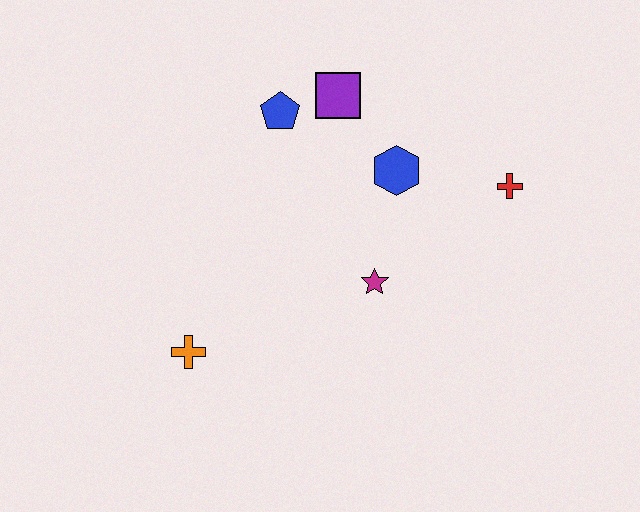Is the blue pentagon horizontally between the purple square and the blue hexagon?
No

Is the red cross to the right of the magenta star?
Yes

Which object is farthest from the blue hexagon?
The orange cross is farthest from the blue hexagon.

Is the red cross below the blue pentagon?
Yes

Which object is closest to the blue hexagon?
The purple square is closest to the blue hexagon.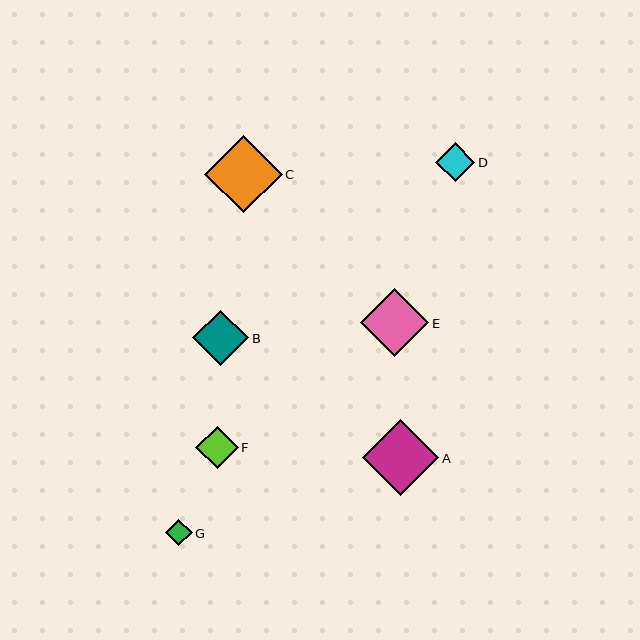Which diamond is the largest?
Diamond C is the largest with a size of approximately 77 pixels.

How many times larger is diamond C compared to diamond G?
Diamond C is approximately 2.9 times the size of diamond G.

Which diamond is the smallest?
Diamond G is the smallest with a size of approximately 27 pixels.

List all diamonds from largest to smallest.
From largest to smallest: C, A, E, B, F, D, G.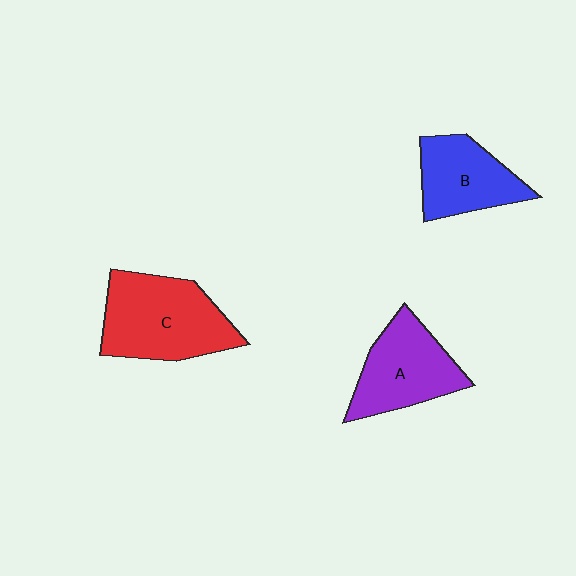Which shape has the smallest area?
Shape B (blue).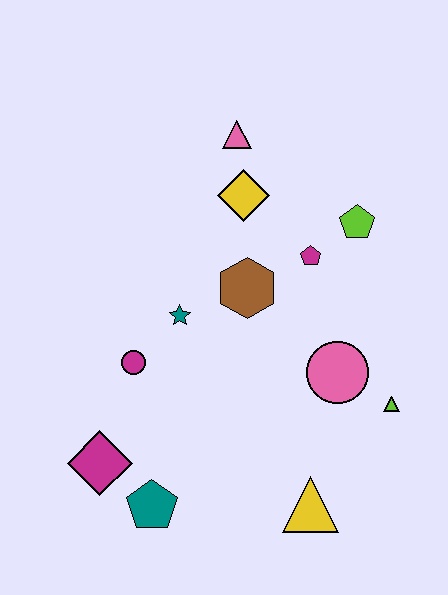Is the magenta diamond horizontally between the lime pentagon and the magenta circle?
No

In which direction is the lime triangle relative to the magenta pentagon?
The lime triangle is below the magenta pentagon.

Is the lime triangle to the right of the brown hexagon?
Yes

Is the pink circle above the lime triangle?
Yes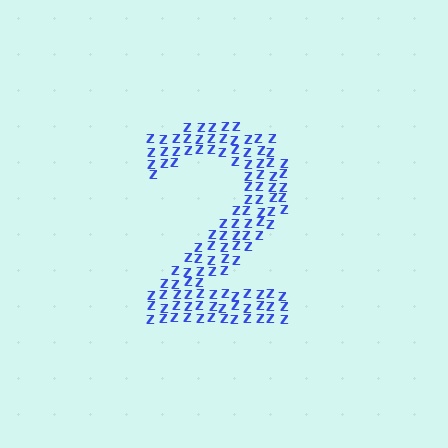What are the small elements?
The small elements are letter Z's.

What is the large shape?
The large shape is the digit 2.